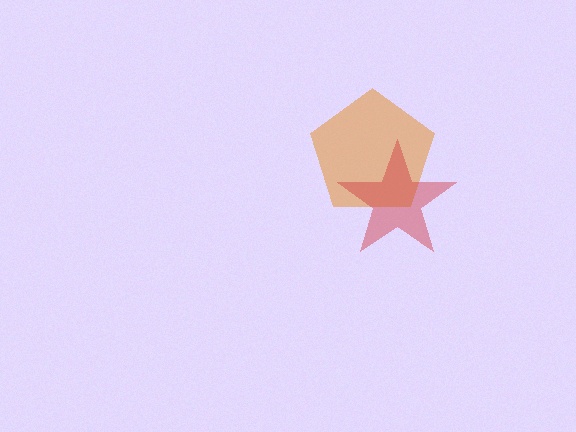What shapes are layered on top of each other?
The layered shapes are: an orange pentagon, a red star.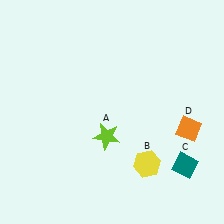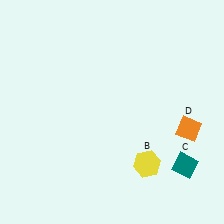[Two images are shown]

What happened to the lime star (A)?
The lime star (A) was removed in Image 2. It was in the bottom-left area of Image 1.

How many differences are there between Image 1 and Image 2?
There is 1 difference between the two images.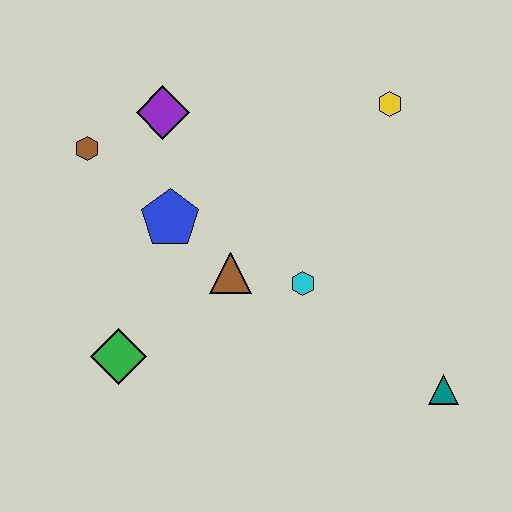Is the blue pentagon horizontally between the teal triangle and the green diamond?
Yes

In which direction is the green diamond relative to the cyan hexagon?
The green diamond is to the left of the cyan hexagon.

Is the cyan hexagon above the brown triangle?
No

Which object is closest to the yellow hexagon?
The cyan hexagon is closest to the yellow hexagon.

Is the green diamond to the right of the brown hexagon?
Yes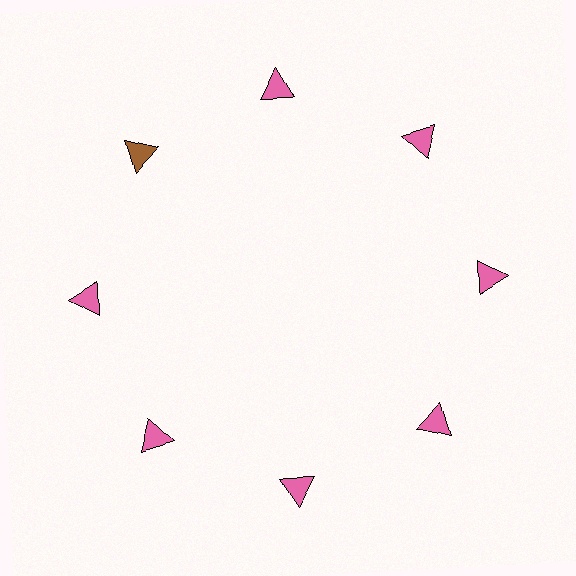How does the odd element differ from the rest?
It has a different color: brown instead of pink.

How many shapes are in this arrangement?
There are 8 shapes arranged in a ring pattern.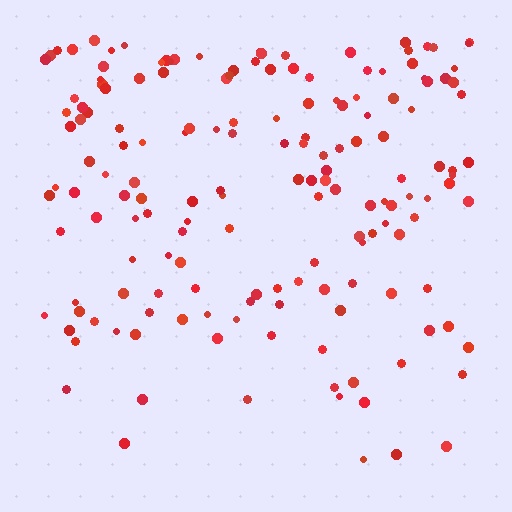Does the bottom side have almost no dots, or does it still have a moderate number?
Still a moderate number, just noticeably fewer than the top.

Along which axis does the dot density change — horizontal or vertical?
Vertical.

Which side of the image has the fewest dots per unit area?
The bottom.